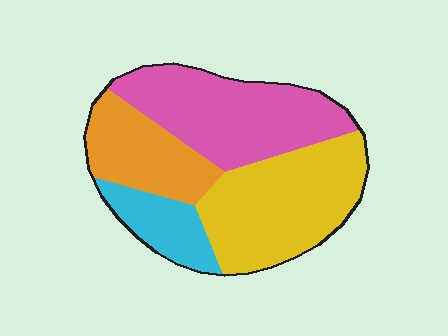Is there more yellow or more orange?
Yellow.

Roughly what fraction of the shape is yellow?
Yellow covers about 35% of the shape.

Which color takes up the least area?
Cyan, at roughly 10%.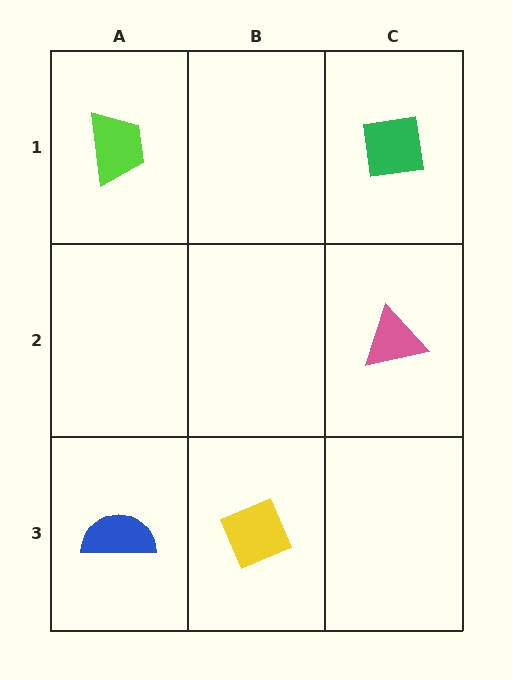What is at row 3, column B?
A yellow diamond.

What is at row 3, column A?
A blue semicircle.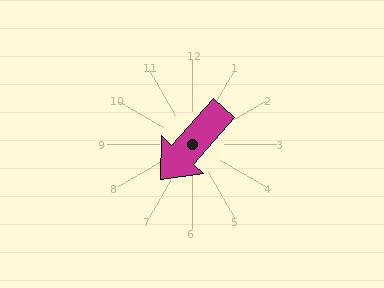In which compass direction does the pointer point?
Southwest.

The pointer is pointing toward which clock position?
Roughly 7 o'clock.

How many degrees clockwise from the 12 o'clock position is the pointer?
Approximately 222 degrees.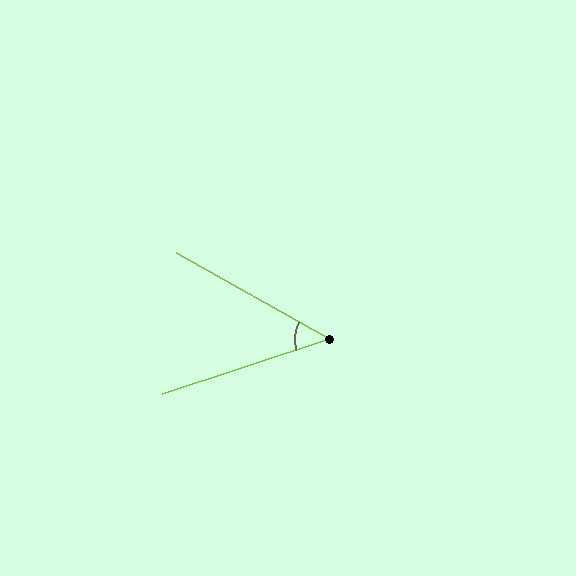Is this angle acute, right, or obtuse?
It is acute.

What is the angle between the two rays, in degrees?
Approximately 48 degrees.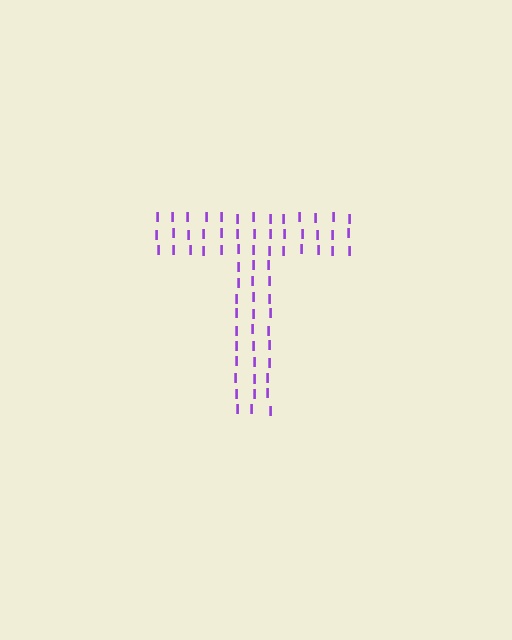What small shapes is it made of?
It is made of small letter I's.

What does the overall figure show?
The overall figure shows the letter T.